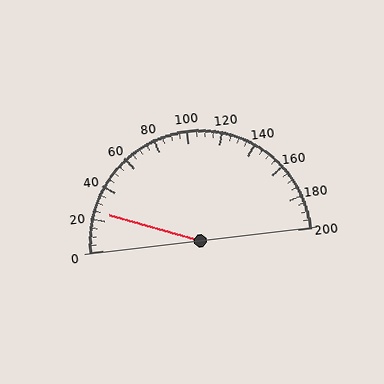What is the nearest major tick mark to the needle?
The nearest major tick mark is 20.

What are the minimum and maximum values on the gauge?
The gauge ranges from 0 to 200.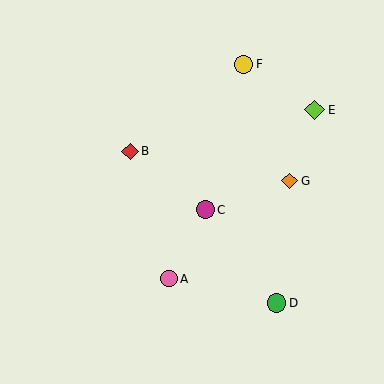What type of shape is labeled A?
Shape A is a pink circle.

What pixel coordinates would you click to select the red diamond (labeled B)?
Click at (130, 151) to select the red diamond B.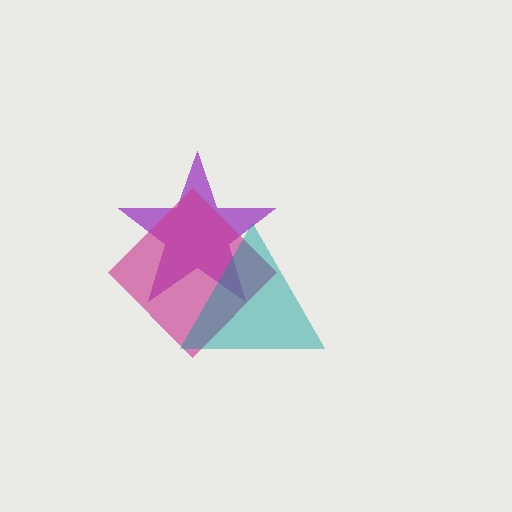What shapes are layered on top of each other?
The layered shapes are: a purple star, a magenta diamond, a teal triangle.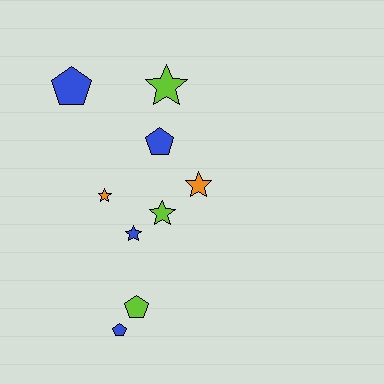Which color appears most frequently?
Blue, with 4 objects.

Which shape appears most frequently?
Star, with 5 objects.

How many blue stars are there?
There is 1 blue star.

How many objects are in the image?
There are 9 objects.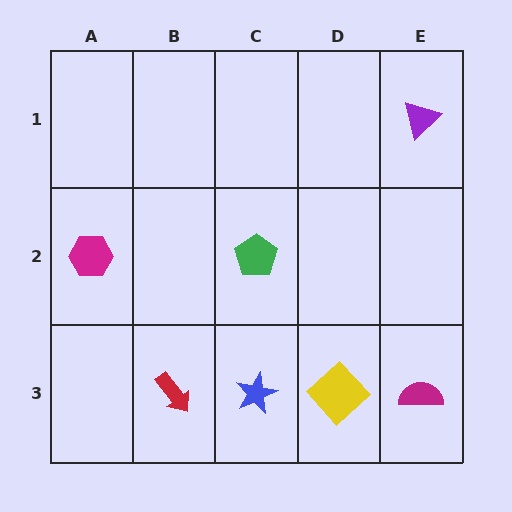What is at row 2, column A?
A magenta hexagon.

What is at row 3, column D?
A yellow diamond.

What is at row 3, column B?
A red arrow.